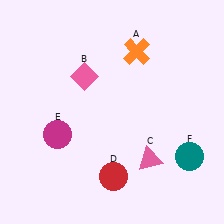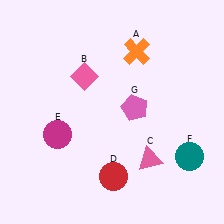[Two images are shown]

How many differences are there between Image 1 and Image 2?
There is 1 difference between the two images.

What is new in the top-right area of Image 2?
A pink pentagon (G) was added in the top-right area of Image 2.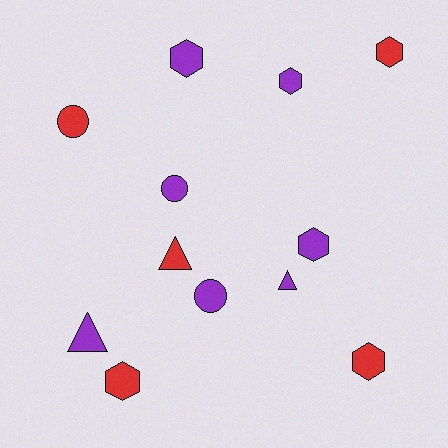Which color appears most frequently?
Purple, with 7 objects.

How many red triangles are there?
There is 1 red triangle.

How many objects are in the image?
There are 12 objects.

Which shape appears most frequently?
Hexagon, with 6 objects.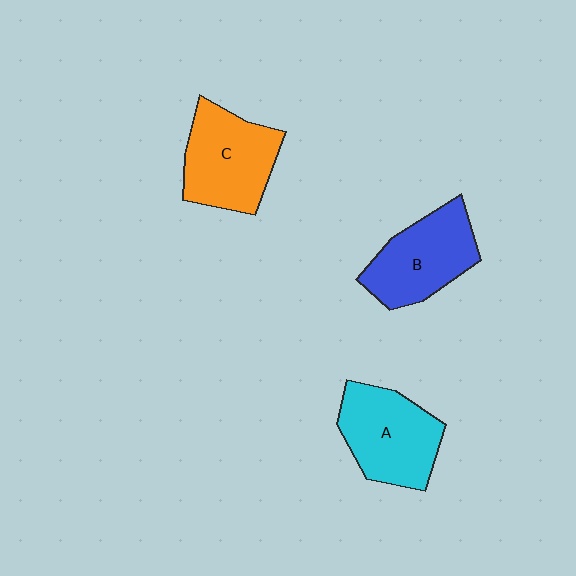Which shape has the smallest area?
Shape B (blue).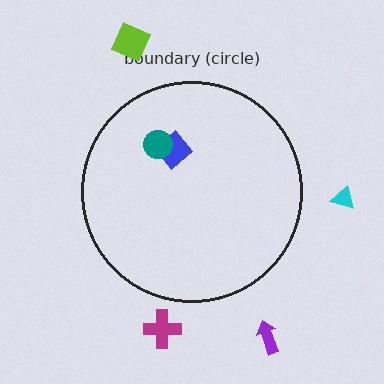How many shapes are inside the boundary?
2 inside, 4 outside.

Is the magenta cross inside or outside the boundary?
Outside.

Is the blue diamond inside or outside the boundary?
Inside.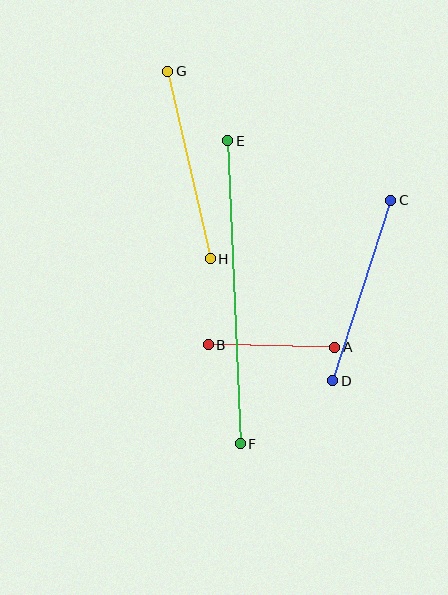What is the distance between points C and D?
The distance is approximately 189 pixels.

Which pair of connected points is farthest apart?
Points E and F are farthest apart.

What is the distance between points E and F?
The distance is approximately 303 pixels.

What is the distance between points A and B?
The distance is approximately 127 pixels.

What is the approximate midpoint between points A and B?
The midpoint is at approximately (271, 346) pixels.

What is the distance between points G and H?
The distance is approximately 192 pixels.